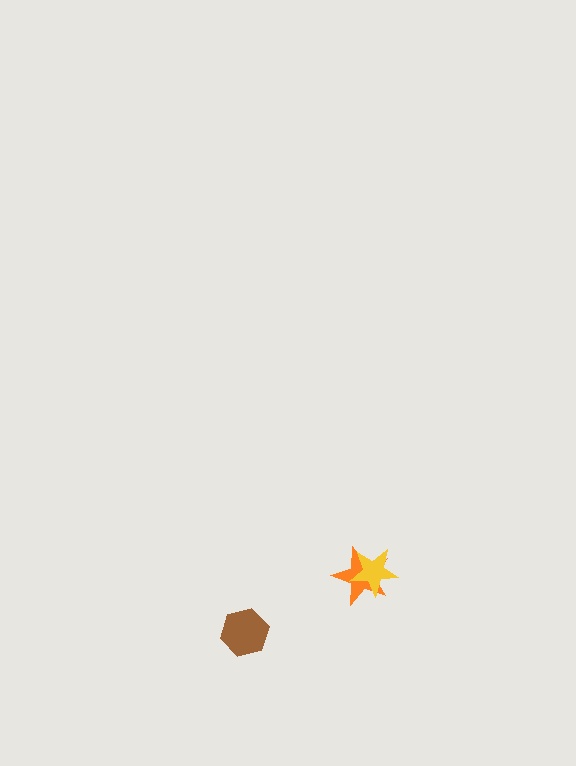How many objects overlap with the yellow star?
1 object overlaps with the yellow star.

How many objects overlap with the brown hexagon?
0 objects overlap with the brown hexagon.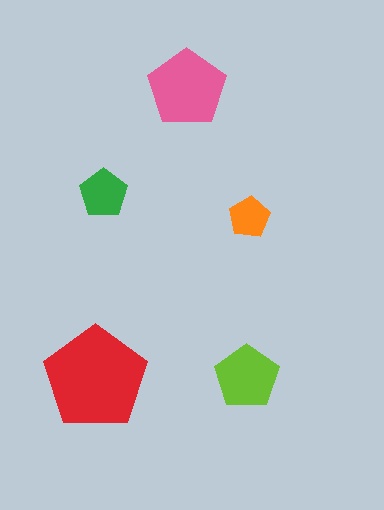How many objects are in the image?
There are 5 objects in the image.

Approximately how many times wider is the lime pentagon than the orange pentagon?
About 1.5 times wider.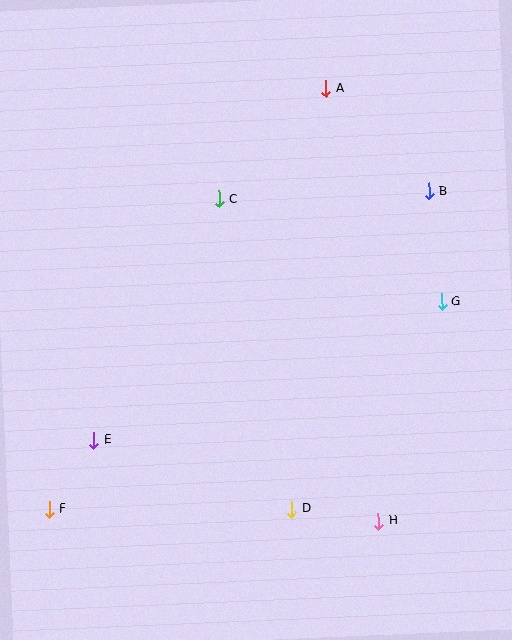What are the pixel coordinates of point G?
Point G is at (441, 302).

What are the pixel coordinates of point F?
Point F is at (49, 509).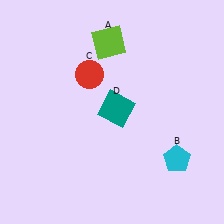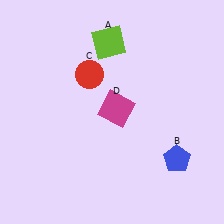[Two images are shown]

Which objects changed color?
B changed from cyan to blue. D changed from teal to magenta.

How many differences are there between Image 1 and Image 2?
There are 2 differences between the two images.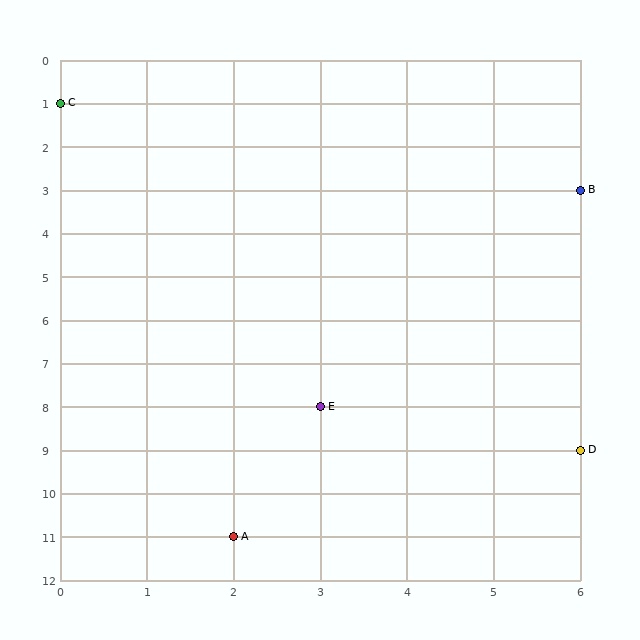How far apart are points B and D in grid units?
Points B and D are 6 rows apart.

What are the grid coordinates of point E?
Point E is at grid coordinates (3, 8).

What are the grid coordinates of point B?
Point B is at grid coordinates (6, 3).